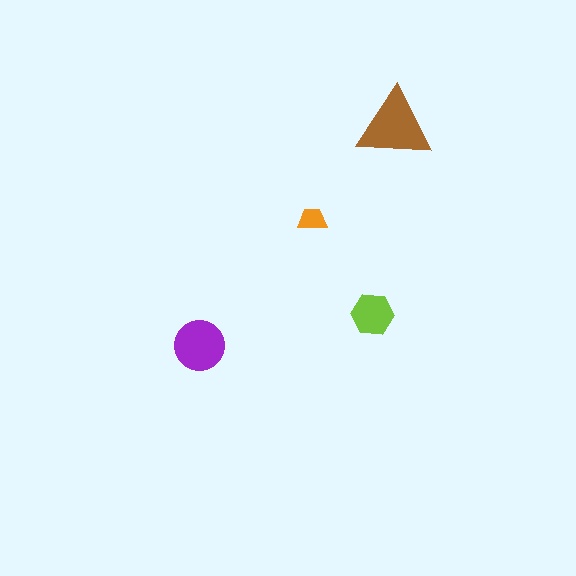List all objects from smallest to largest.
The orange trapezoid, the lime hexagon, the purple circle, the brown triangle.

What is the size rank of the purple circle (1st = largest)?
2nd.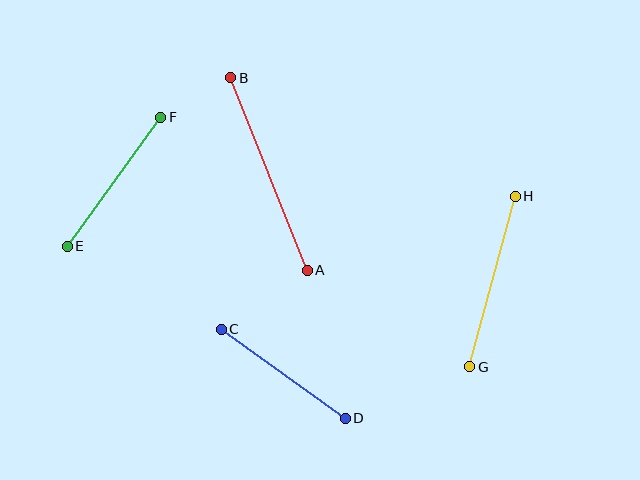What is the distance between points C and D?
The distance is approximately 152 pixels.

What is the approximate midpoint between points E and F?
The midpoint is at approximately (114, 182) pixels.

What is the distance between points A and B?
The distance is approximately 207 pixels.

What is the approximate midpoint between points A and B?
The midpoint is at approximately (269, 174) pixels.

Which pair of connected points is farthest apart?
Points A and B are farthest apart.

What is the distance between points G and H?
The distance is approximately 177 pixels.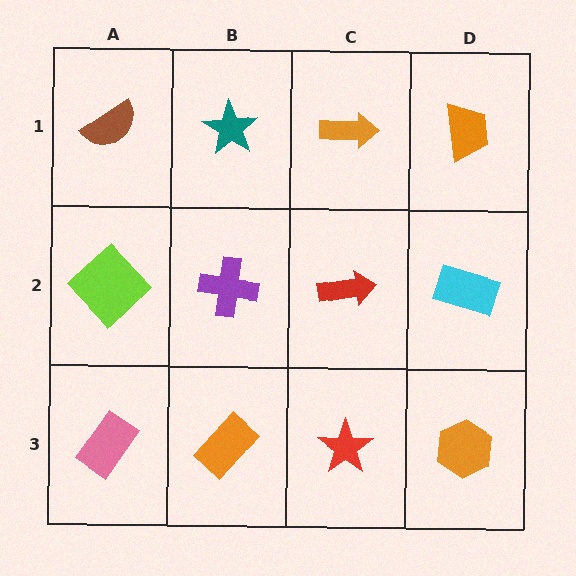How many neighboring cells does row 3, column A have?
2.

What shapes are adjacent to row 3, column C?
A red arrow (row 2, column C), an orange rectangle (row 3, column B), an orange hexagon (row 3, column D).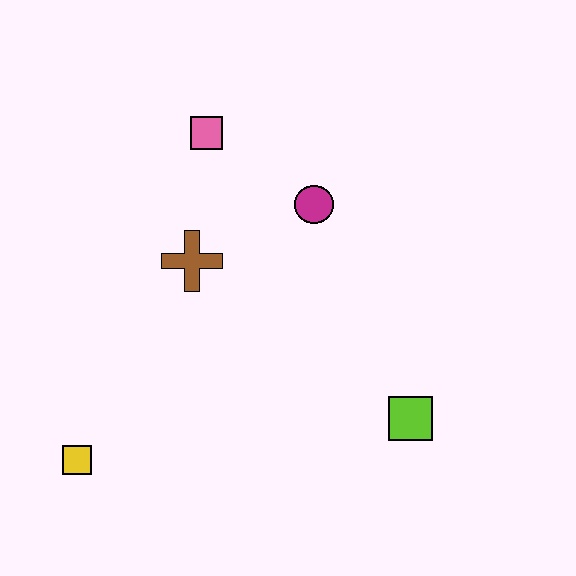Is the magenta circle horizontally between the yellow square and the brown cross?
No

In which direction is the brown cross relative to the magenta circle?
The brown cross is to the left of the magenta circle.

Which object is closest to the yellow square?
The brown cross is closest to the yellow square.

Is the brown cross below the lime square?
No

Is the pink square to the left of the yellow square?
No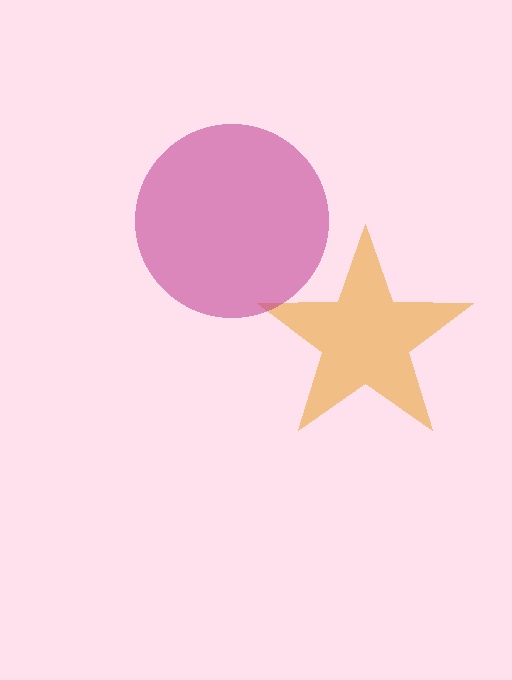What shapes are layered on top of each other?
The layered shapes are: an orange star, a magenta circle.